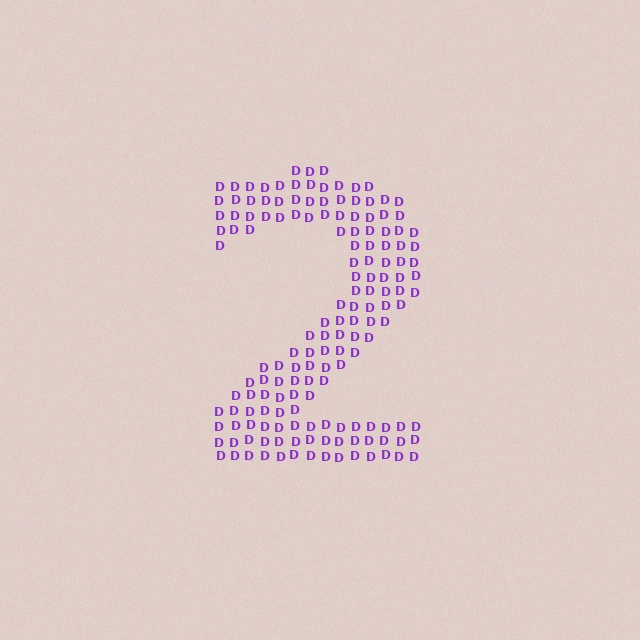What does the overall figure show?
The overall figure shows the digit 2.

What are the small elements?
The small elements are letter D's.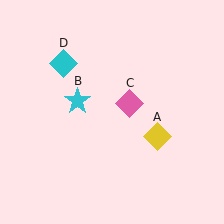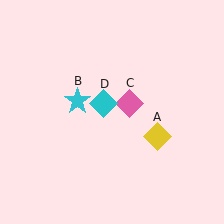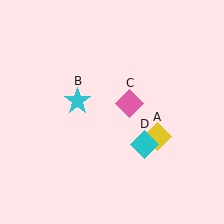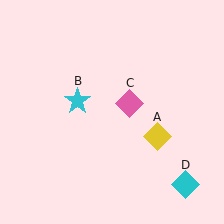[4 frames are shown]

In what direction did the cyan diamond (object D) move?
The cyan diamond (object D) moved down and to the right.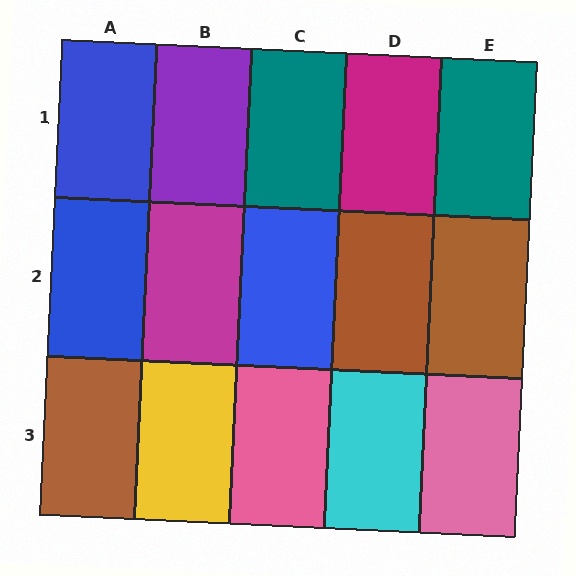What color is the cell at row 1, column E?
Teal.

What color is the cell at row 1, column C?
Teal.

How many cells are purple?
1 cell is purple.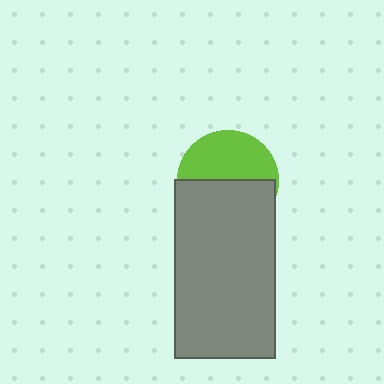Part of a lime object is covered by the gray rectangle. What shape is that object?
It is a circle.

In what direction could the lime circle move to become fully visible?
The lime circle could move up. That would shift it out from behind the gray rectangle entirely.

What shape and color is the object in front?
The object in front is a gray rectangle.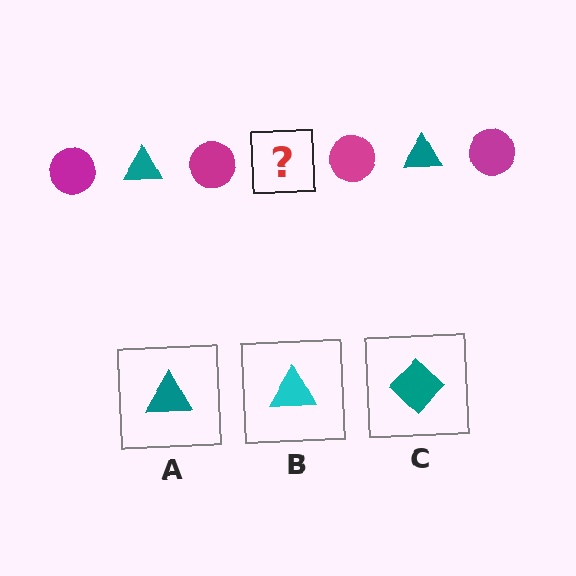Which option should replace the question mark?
Option A.